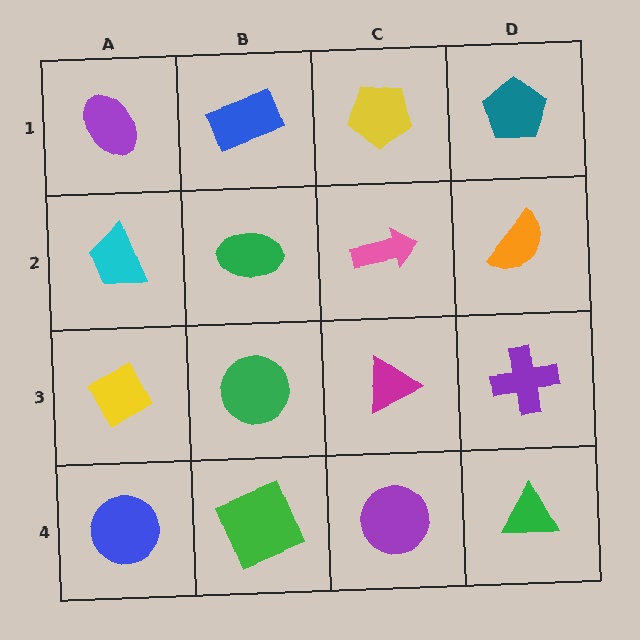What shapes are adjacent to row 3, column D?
An orange semicircle (row 2, column D), a green triangle (row 4, column D), a magenta triangle (row 3, column C).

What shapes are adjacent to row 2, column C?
A yellow pentagon (row 1, column C), a magenta triangle (row 3, column C), a green ellipse (row 2, column B), an orange semicircle (row 2, column D).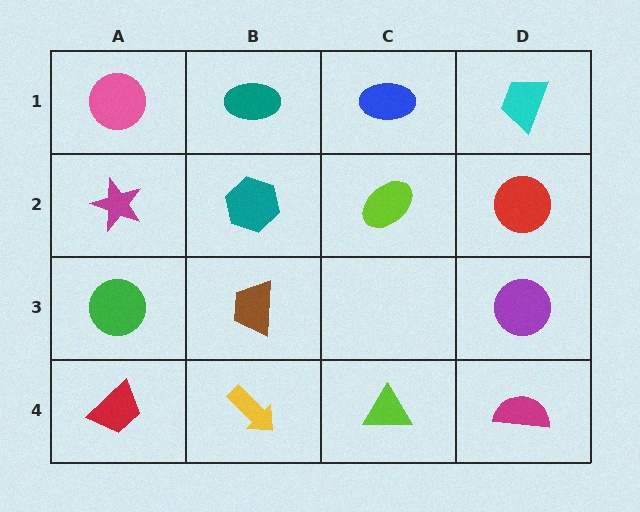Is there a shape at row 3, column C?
No, that cell is empty.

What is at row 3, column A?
A green circle.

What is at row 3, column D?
A purple circle.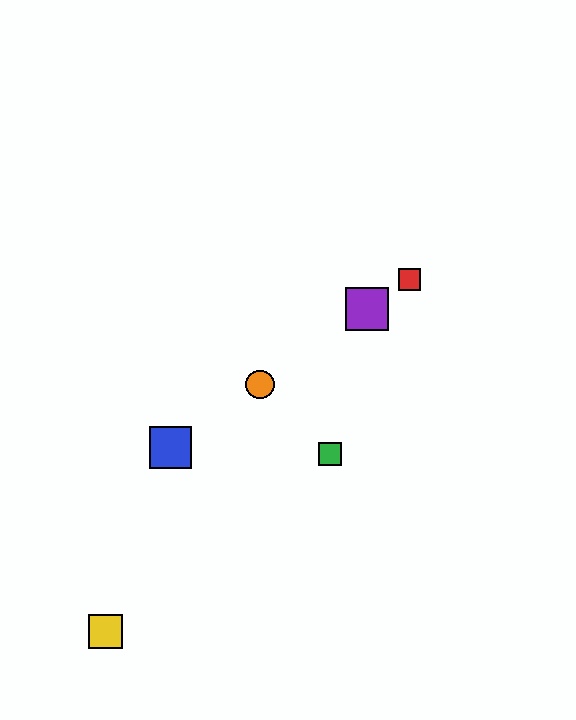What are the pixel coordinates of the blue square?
The blue square is at (171, 447).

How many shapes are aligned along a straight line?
4 shapes (the red square, the blue square, the purple square, the orange circle) are aligned along a straight line.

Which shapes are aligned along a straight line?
The red square, the blue square, the purple square, the orange circle are aligned along a straight line.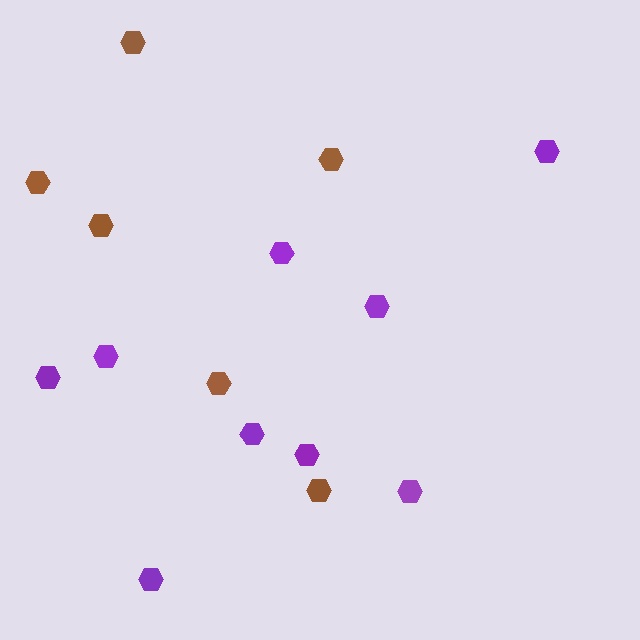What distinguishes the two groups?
There are 2 groups: one group of brown hexagons (6) and one group of purple hexagons (9).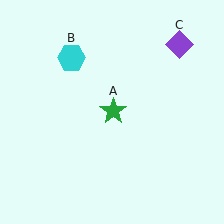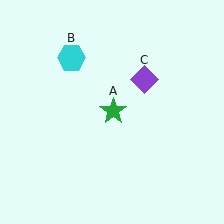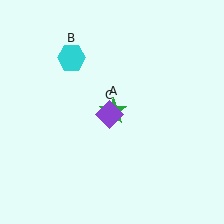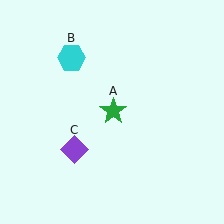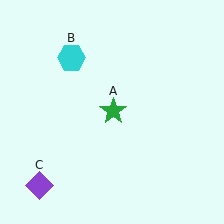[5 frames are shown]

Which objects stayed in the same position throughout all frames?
Green star (object A) and cyan hexagon (object B) remained stationary.